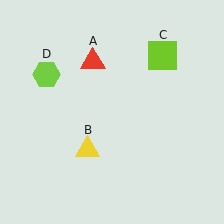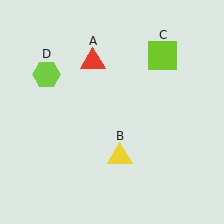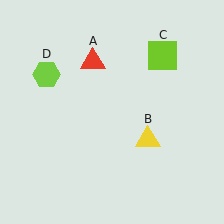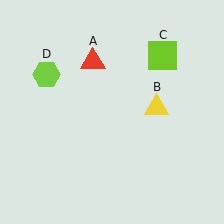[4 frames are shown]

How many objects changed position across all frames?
1 object changed position: yellow triangle (object B).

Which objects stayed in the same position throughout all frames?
Red triangle (object A) and lime square (object C) and lime hexagon (object D) remained stationary.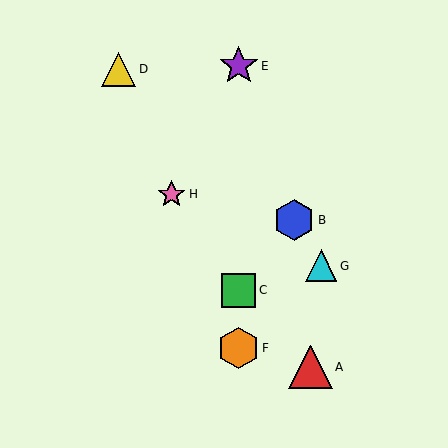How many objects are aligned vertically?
3 objects (C, E, F) are aligned vertically.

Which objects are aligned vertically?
Objects C, E, F are aligned vertically.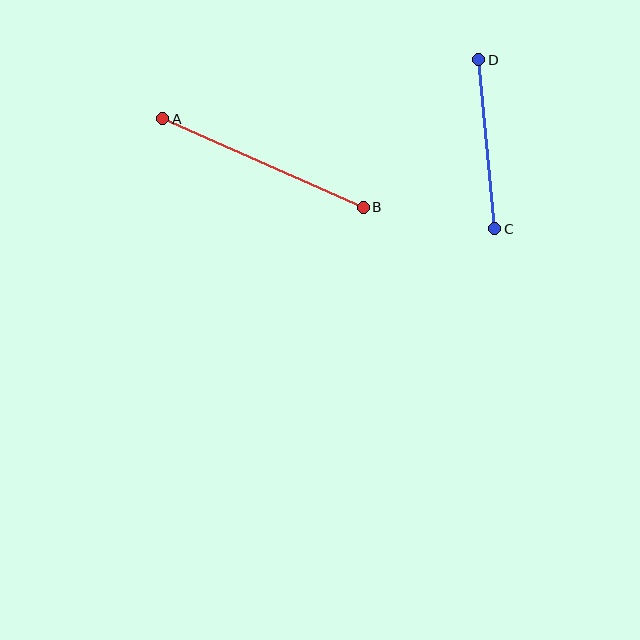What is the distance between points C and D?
The distance is approximately 170 pixels.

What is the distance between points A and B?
The distance is approximately 219 pixels.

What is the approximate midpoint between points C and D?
The midpoint is at approximately (487, 144) pixels.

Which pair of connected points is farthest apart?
Points A and B are farthest apart.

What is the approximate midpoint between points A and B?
The midpoint is at approximately (263, 163) pixels.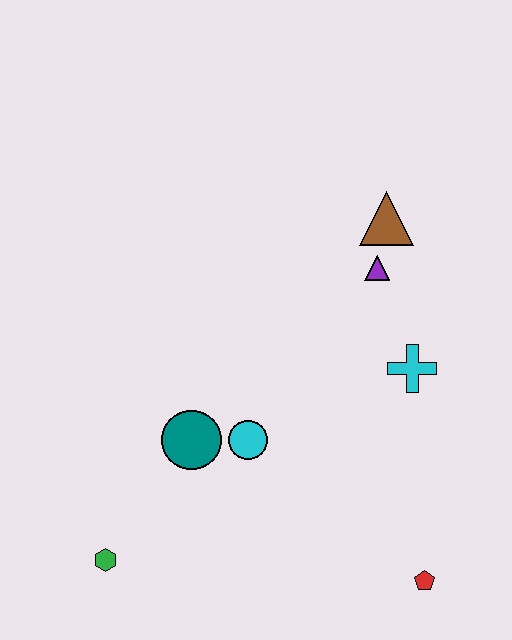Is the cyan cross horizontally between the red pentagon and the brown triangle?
Yes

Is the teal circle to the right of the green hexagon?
Yes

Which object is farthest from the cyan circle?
The brown triangle is farthest from the cyan circle.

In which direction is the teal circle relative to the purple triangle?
The teal circle is to the left of the purple triangle.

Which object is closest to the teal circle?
The cyan circle is closest to the teal circle.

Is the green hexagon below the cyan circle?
Yes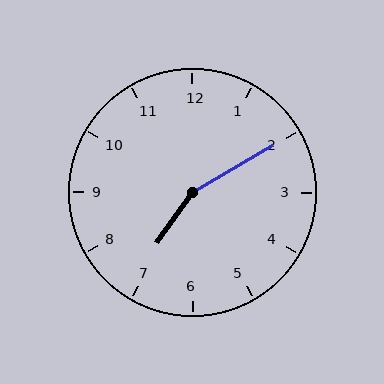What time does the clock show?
7:10.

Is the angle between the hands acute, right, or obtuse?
It is obtuse.